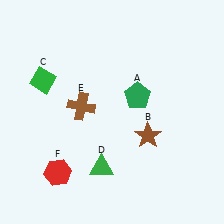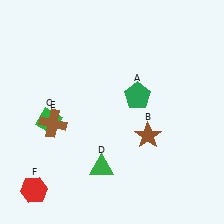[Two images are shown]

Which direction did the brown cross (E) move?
The brown cross (E) moved left.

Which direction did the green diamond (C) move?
The green diamond (C) moved down.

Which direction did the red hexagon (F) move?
The red hexagon (F) moved left.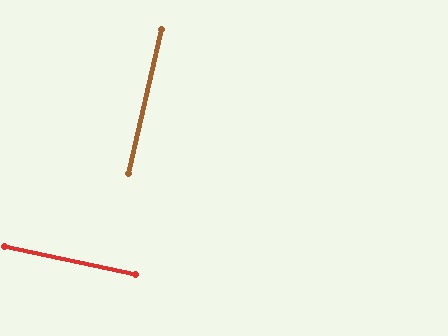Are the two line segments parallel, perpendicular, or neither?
Perpendicular — they meet at approximately 89°.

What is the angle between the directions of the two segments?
Approximately 89 degrees.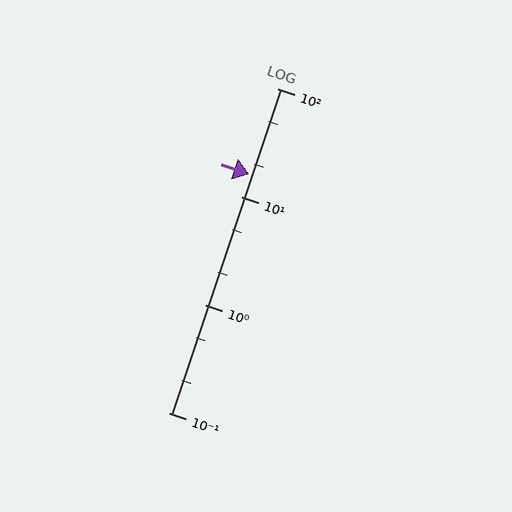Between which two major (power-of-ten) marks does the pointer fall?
The pointer is between 10 and 100.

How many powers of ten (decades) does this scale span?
The scale spans 3 decades, from 0.1 to 100.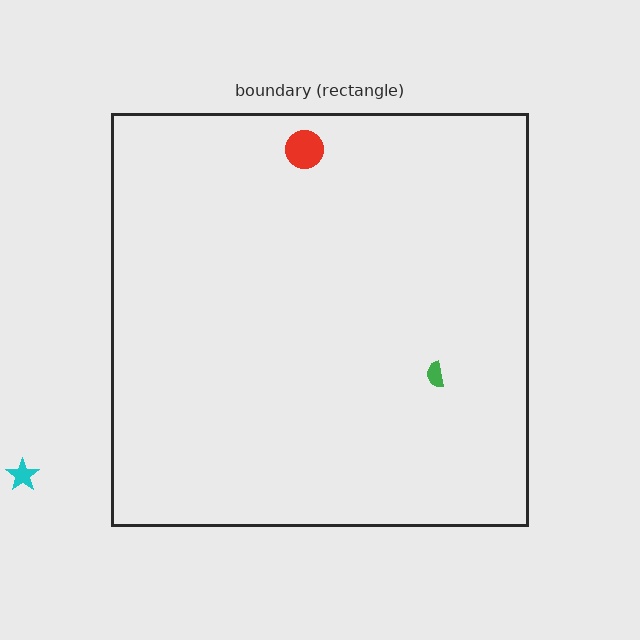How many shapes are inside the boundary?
2 inside, 1 outside.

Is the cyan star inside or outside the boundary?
Outside.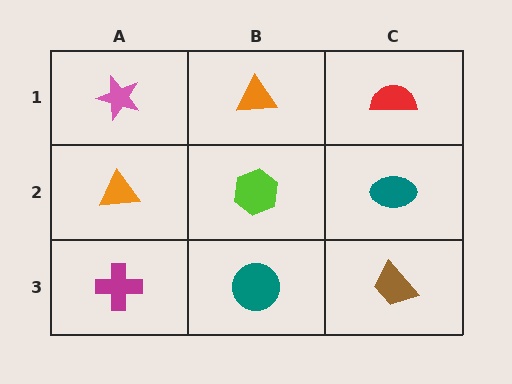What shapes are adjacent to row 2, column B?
An orange triangle (row 1, column B), a teal circle (row 3, column B), an orange triangle (row 2, column A), a teal ellipse (row 2, column C).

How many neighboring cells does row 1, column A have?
2.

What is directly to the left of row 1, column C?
An orange triangle.